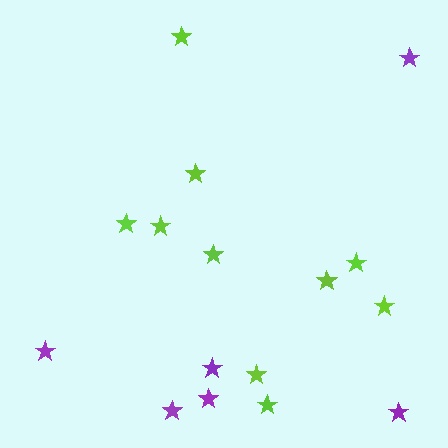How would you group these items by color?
There are 2 groups: one group of purple stars (6) and one group of lime stars (10).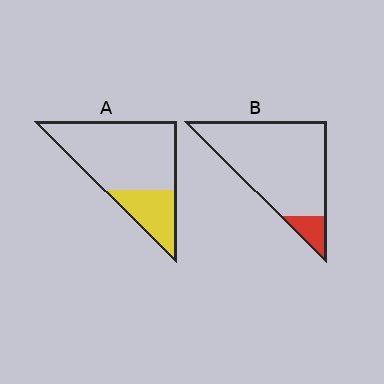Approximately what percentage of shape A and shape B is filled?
A is approximately 25% and B is approximately 10%.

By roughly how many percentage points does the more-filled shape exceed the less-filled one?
By roughly 15 percentage points (A over B).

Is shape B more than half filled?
No.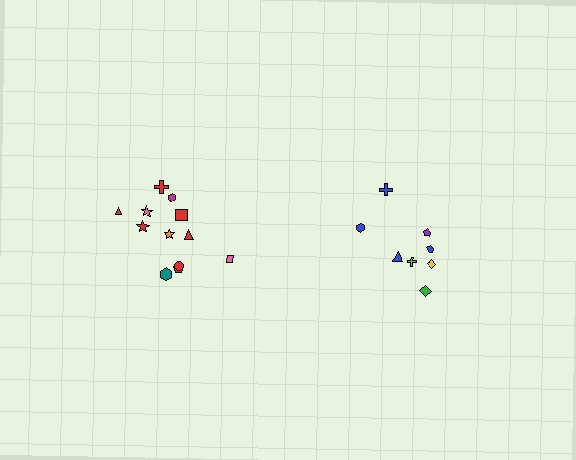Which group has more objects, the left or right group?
The left group.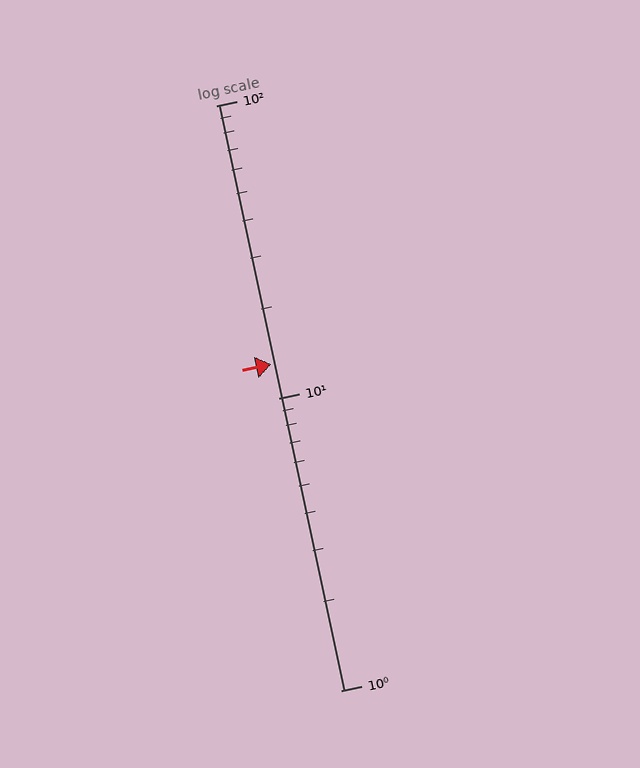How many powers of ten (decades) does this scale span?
The scale spans 2 decades, from 1 to 100.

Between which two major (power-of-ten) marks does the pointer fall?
The pointer is between 10 and 100.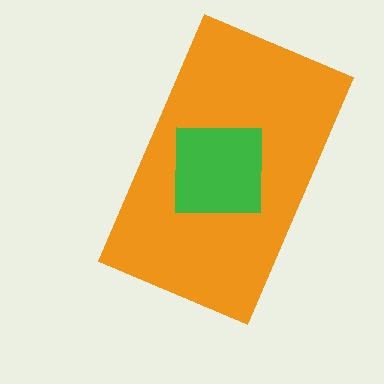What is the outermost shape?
The orange rectangle.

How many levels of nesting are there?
2.